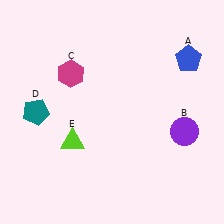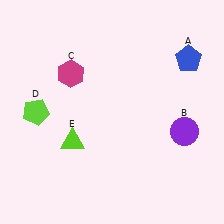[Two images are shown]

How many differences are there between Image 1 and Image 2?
There is 1 difference between the two images.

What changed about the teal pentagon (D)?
In Image 1, D is teal. In Image 2, it changed to lime.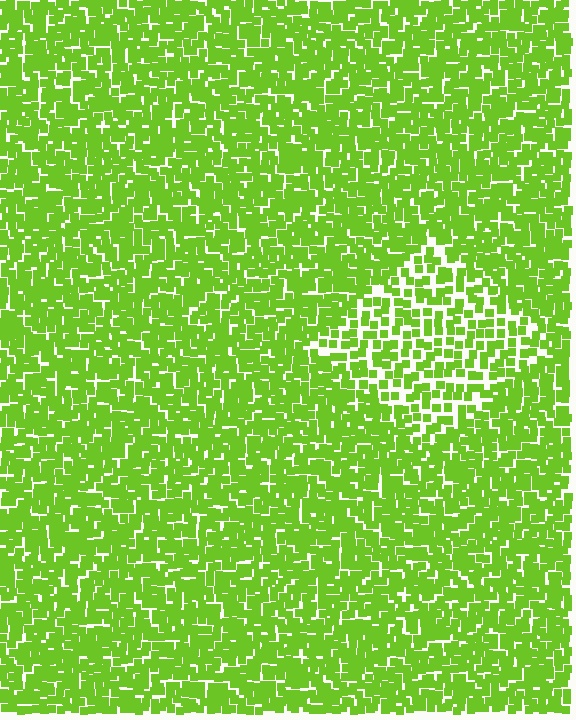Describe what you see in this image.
The image contains small lime elements arranged at two different densities. A diamond-shaped region is visible where the elements are less densely packed than the surrounding area.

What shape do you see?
I see a diamond.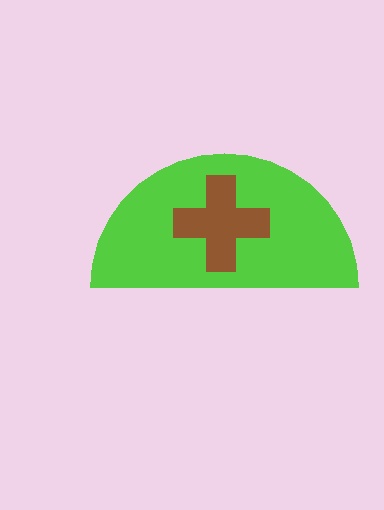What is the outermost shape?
The lime semicircle.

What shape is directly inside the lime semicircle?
The brown cross.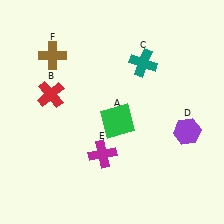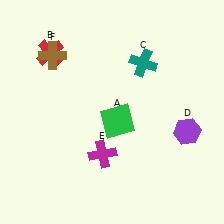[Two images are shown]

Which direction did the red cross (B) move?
The red cross (B) moved up.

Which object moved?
The red cross (B) moved up.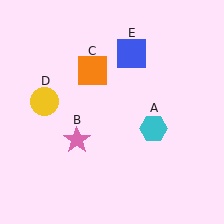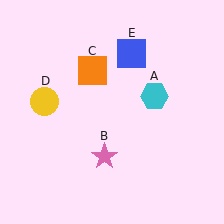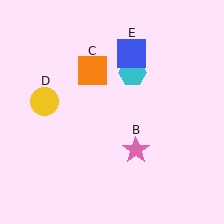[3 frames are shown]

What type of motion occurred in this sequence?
The cyan hexagon (object A), pink star (object B) rotated counterclockwise around the center of the scene.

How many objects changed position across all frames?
2 objects changed position: cyan hexagon (object A), pink star (object B).